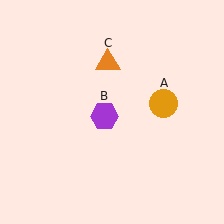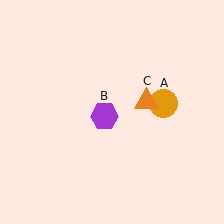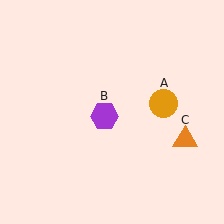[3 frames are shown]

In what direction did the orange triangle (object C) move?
The orange triangle (object C) moved down and to the right.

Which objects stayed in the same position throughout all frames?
Orange circle (object A) and purple hexagon (object B) remained stationary.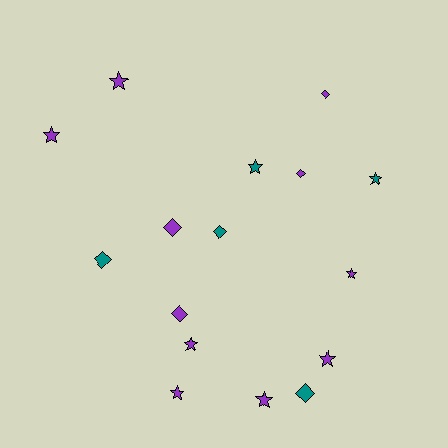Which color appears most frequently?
Purple, with 11 objects.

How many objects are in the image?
There are 16 objects.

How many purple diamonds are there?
There are 4 purple diamonds.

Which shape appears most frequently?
Star, with 9 objects.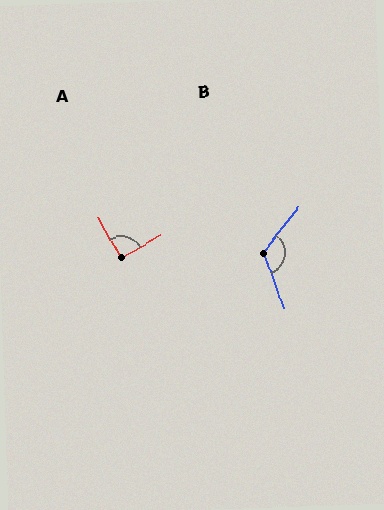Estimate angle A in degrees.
Approximately 89 degrees.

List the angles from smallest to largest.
A (89°), B (122°).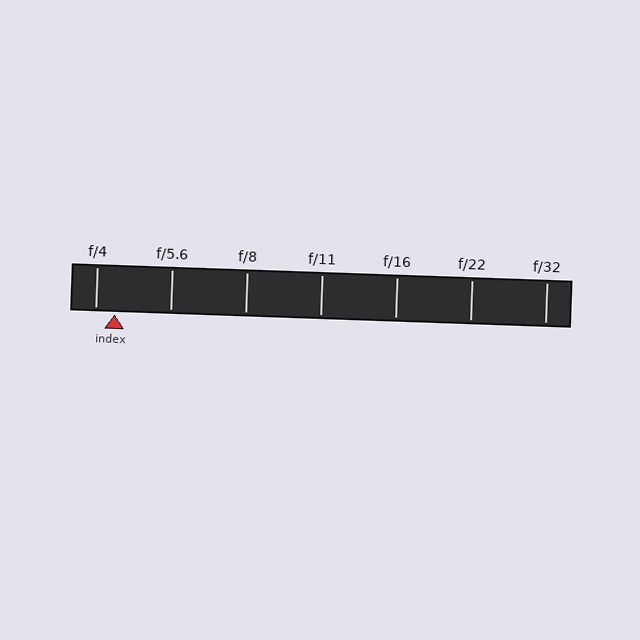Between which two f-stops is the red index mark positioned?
The index mark is between f/4 and f/5.6.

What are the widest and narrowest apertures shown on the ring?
The widest aperture shown is f/4 and the narrowest is f/32.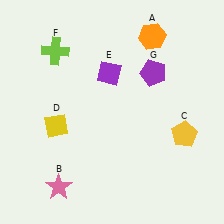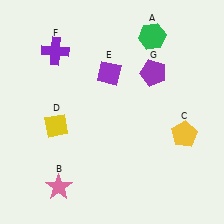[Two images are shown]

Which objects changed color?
A changed from orange to green. F changed from lime to purple.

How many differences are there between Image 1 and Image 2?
There are 2 differences between the two images.